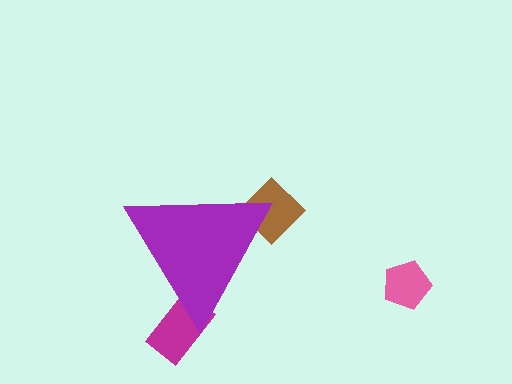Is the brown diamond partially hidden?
Yes, the brown diamond is partially hidden behind the purple triangle.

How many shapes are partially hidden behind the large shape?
2 shapes are partially hidden.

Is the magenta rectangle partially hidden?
Yes, the magenta rectangle is partially hidden behind the purple triangle.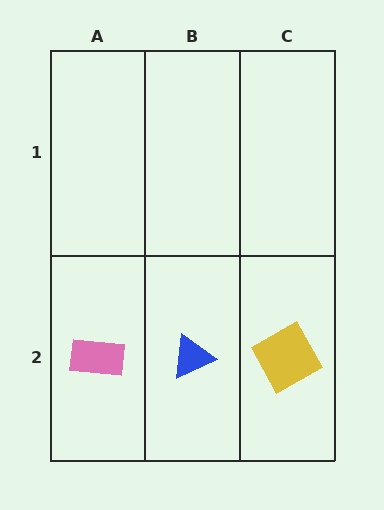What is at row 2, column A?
A pink rectangle.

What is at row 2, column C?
A yellow square.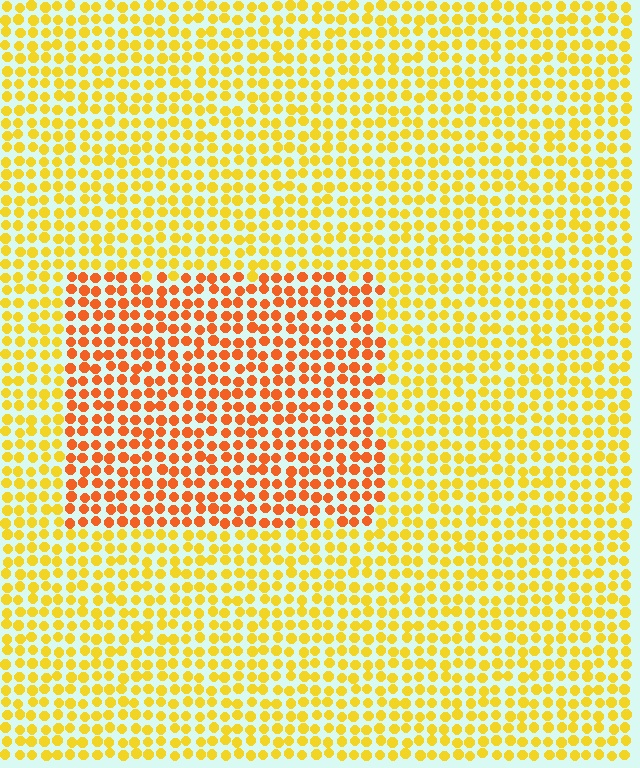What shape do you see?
I see a rectangle.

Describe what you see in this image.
The image is filled with small yellow elements in a uniform arrangement. A rectangle-shaped region is visible where the elements are tinted to a slightly different hue, forming a subtle color boundary.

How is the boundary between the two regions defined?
The boundary is defined purely by a slight shift in hue (about 34 degrees). Spacing, size, and orientation are identical on both sides.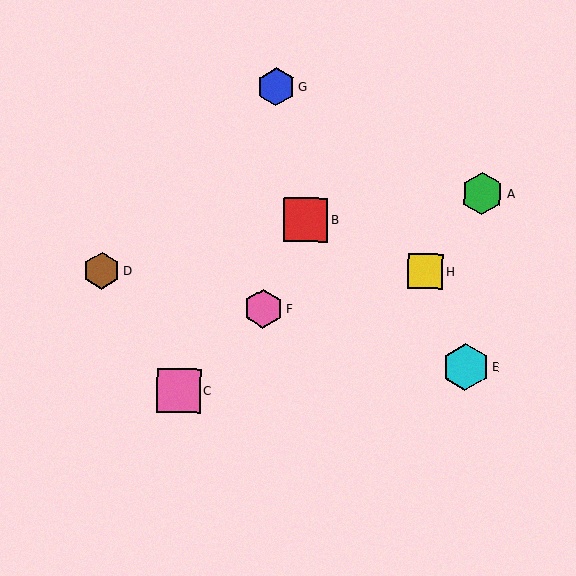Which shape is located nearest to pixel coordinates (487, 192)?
The green hexagon (labeled A) at (482, 194) is nearest to that location.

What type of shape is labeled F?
Shape F is a pink hexagon.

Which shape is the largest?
The cyan hexagon (labeled E) is the largest.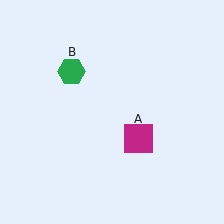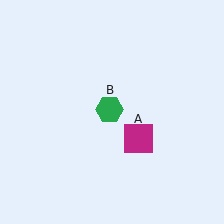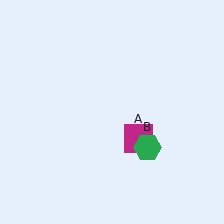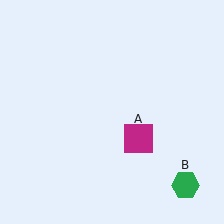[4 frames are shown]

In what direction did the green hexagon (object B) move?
The green hexagon (object B) moved down and to the right.